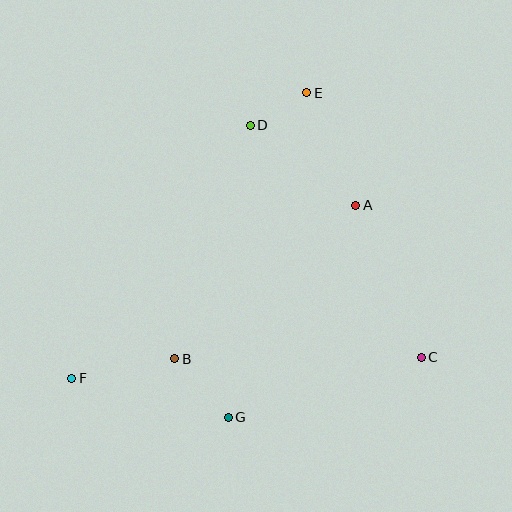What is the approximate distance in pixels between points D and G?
The distance between D and G is approximately 293 pixels.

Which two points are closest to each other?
Points D and E are closest to each other.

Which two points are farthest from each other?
Points E and F are farthest from each other.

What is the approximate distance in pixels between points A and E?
The distance between A and E is approximately 122 pixels.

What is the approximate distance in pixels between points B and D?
The distance between B and D is approximately 245 pixels.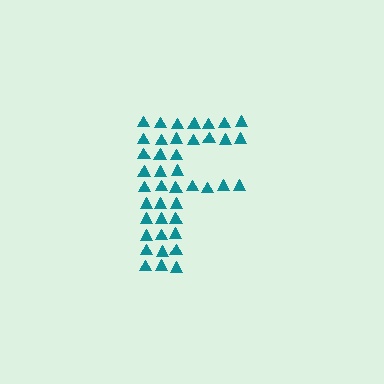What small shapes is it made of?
It is made of small triangles.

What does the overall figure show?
The overall figure shows the letter F.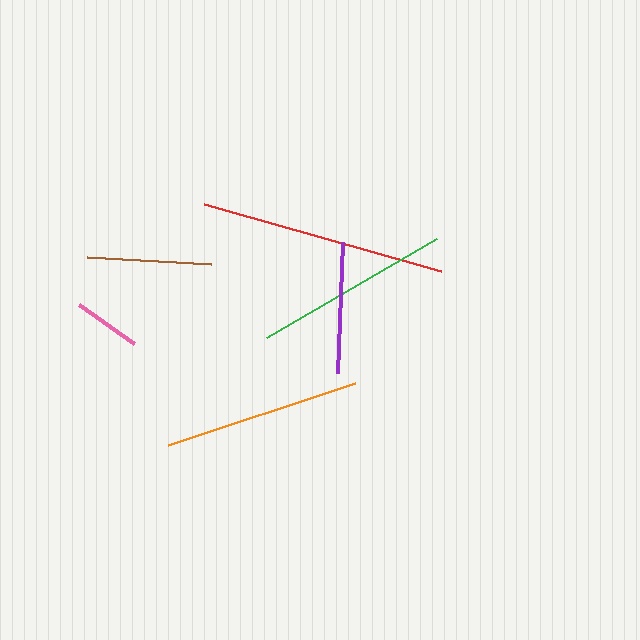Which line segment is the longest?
The red line is the longest at approximately 247 pixels.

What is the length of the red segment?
The red segment is approximately 247 pixels long.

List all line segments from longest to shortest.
From longest to shortest: red, green, orange, purple, brown, pink.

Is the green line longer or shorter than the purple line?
The green line is longer than the purple line.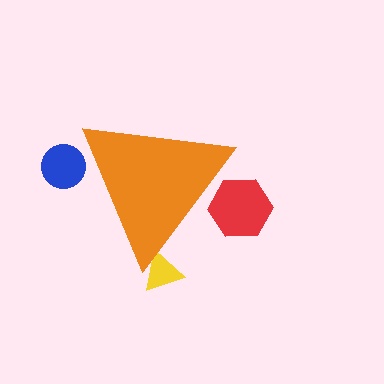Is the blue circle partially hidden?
Yes, the blue circle is partially hidden behind the orange triangle.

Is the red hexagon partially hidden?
Yes, the red hexagon is partially hidden behind the orange triangle.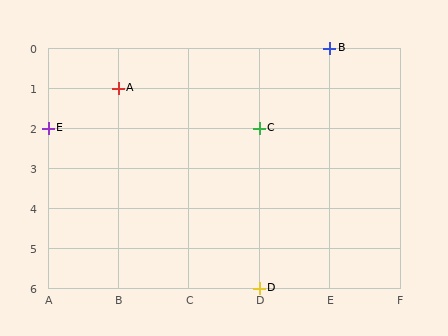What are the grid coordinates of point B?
Point B is at grid coordinates (E, 0).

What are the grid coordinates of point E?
Point E is at grid coordinates (A, 2).